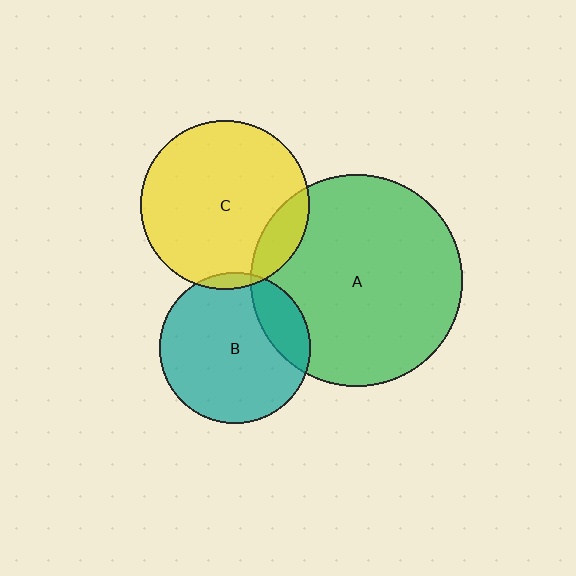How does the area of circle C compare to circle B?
Approximately 1.2 times.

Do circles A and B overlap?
Yes.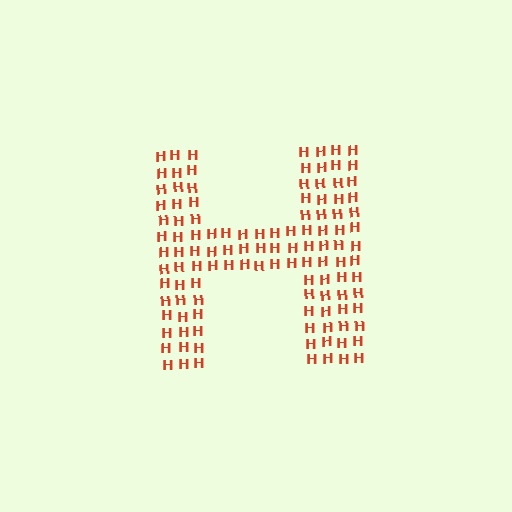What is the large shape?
The large shape is the letter H.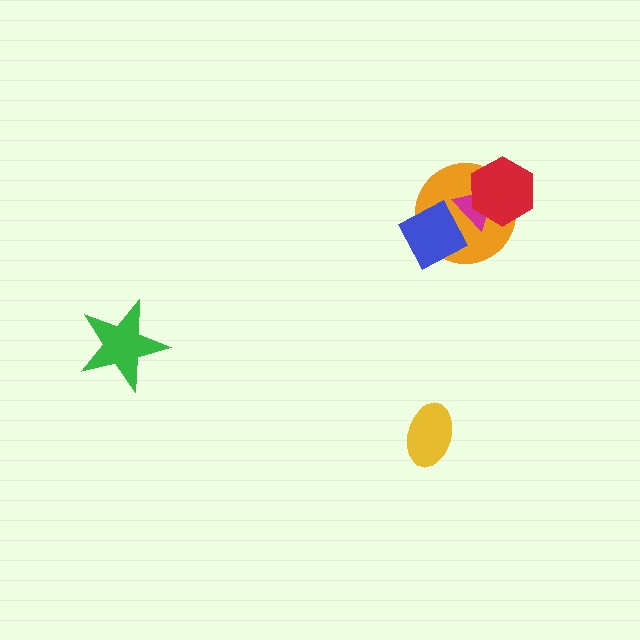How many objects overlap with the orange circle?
3 objects overlap with the orange circle.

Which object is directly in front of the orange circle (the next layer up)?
The blue diamond is directly in front of the orange circle.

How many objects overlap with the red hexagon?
2 objects overlap with the red hexagon.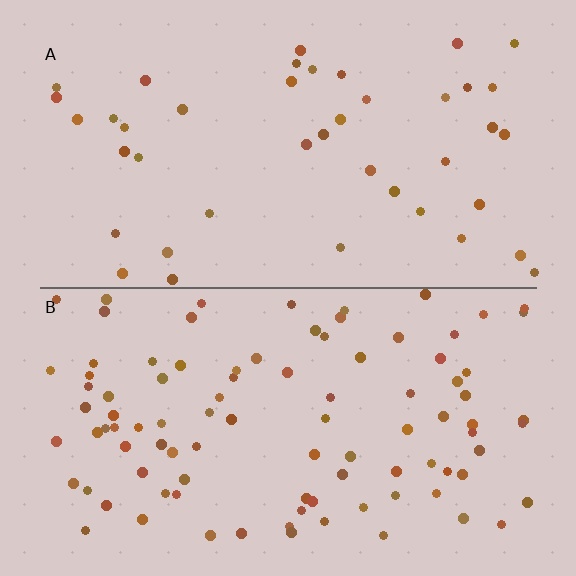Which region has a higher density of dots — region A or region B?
B (the bottom).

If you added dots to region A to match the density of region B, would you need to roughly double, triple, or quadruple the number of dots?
Approximately double.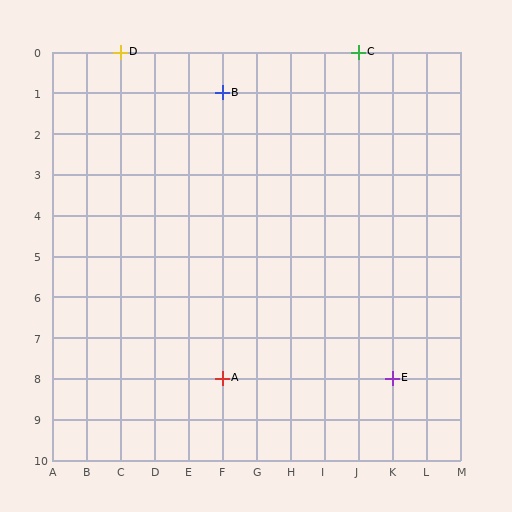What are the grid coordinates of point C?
Point C is at grid coordinates (J, 0).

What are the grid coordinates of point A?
Point A is at grid coordinates (F, 8).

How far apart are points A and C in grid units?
Points A and C are 4 columns and 8 rows apart (about 8.9 grid units diagonally).